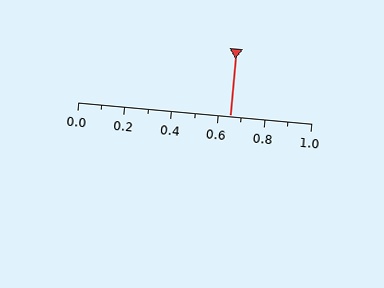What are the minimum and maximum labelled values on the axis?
The axis runs from 0.0 to 1.0.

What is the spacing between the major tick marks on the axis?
The major ticks are spaced 0.2 apart.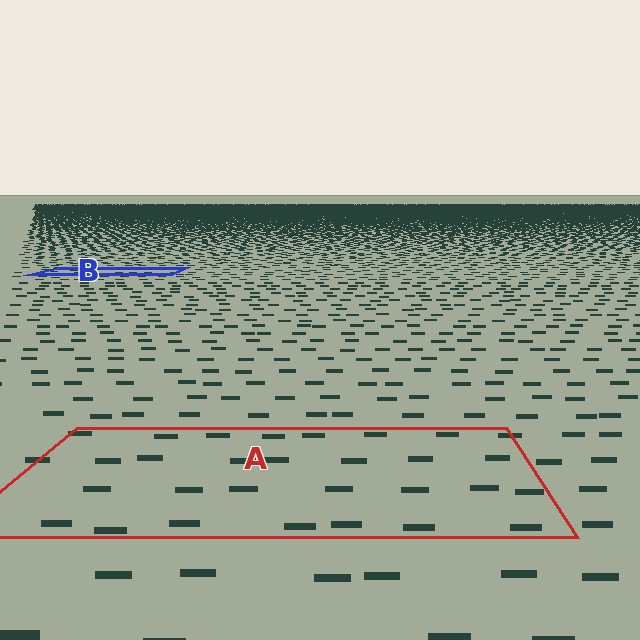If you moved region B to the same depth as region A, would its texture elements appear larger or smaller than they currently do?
They would appear larger. At a closer depth, the same texture elements are projected at a bigger on-screen size.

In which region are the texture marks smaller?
The texture marks are smaller in region B, because it is farther away.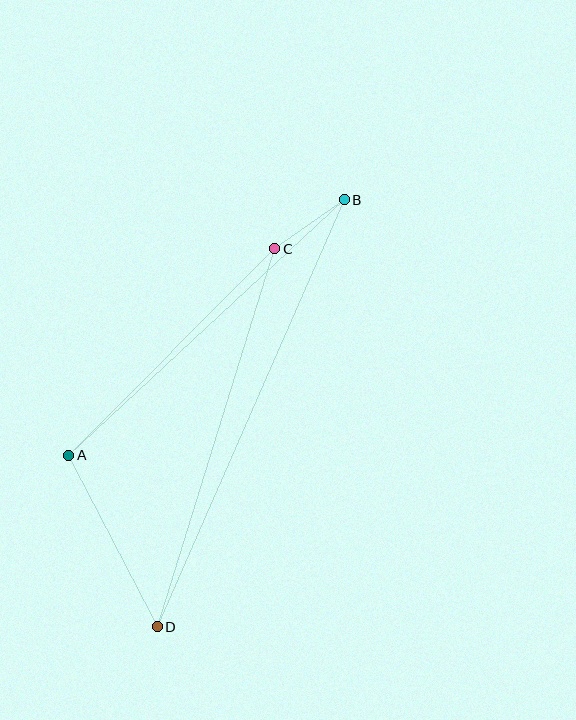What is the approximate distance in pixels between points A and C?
The distance between A and C is approximately 292 pixels.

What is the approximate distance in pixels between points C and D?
The distance between C and D is approximately 395 pixels.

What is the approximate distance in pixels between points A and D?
The distance between A and D is approximately 192 pixels.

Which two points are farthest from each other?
Points B and D are farthest from each other.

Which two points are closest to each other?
Points B and C are closest to each other.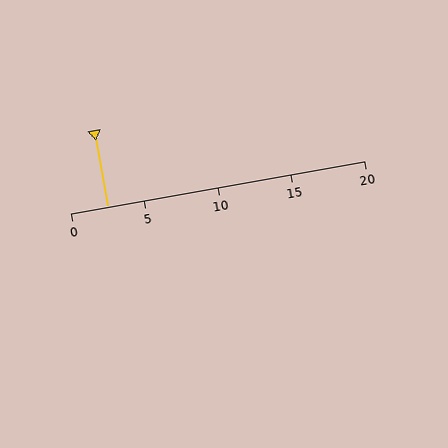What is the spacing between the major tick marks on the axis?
The major ticks are spaced 5 apart.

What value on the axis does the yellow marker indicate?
The marker indicates approximately 2.5.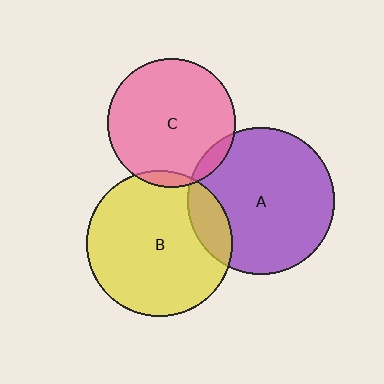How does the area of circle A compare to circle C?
Approximately 1.3 times.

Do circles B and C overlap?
Yes.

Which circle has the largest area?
Circle A (purple).